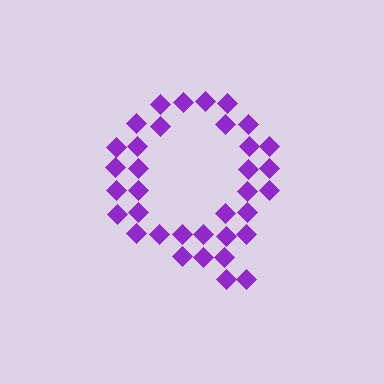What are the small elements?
The small elements are diamonds.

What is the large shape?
The large shape is the letter Q.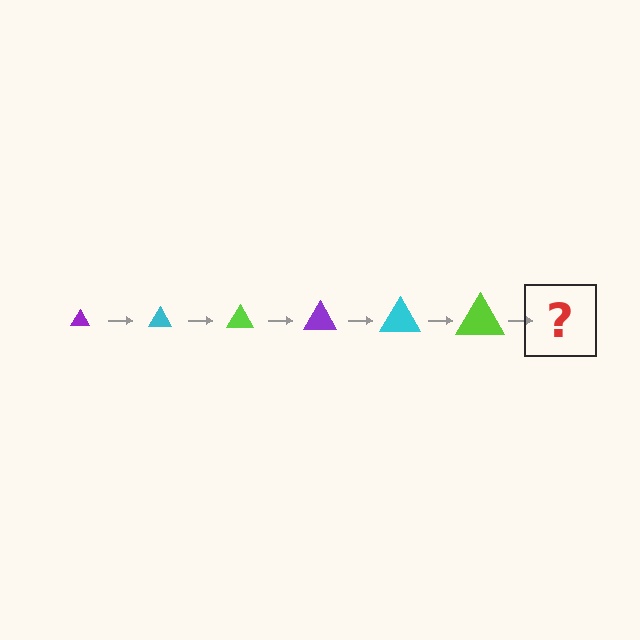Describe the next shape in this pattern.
It should be a purple triangle, larger than the previous one.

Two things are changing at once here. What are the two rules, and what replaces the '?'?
The two rules are that the triangle grows larger each step and the color cycles through purple, cyan, and lime. The '?' should be a purple triangle, larger than the previous one.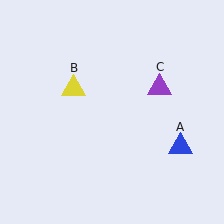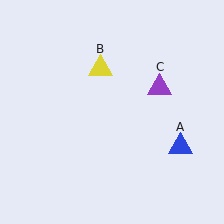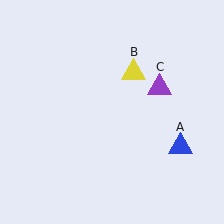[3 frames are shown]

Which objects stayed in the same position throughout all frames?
Blue triangle (object A) and purple triangle (object C) remained stationary.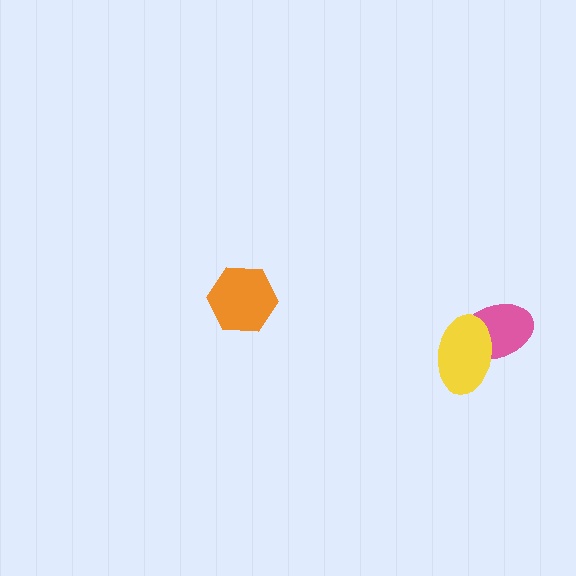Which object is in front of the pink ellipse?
The yellow ellipse is in front of the pink ellipse.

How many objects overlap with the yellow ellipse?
1 object overlaps with the yellow ellipse.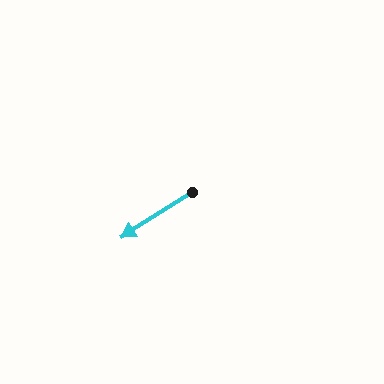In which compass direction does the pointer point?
Southwest.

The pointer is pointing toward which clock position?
Roughly 8 o'clock.